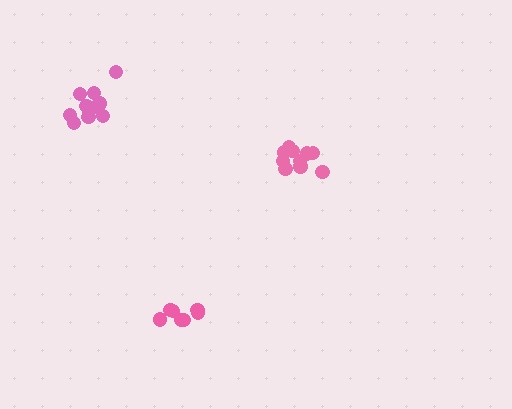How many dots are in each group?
Group 1: 12 dots, Group 2: 10 dots, Group 3: 7 dots (29 total).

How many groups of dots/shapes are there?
There are 3 groups.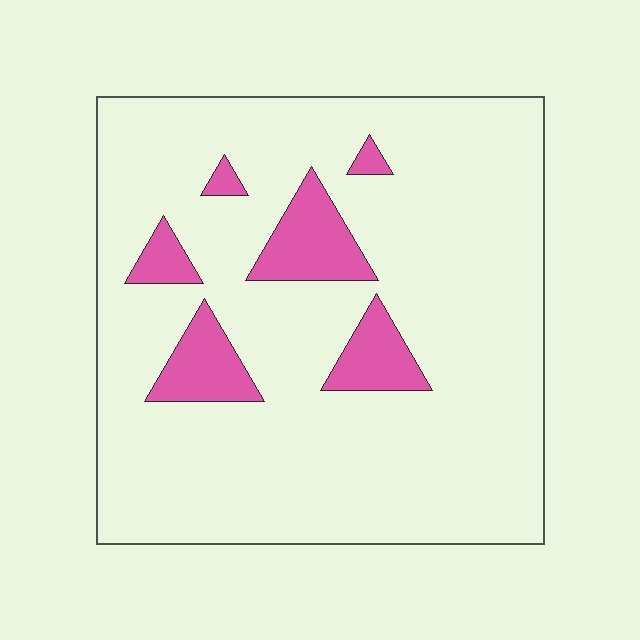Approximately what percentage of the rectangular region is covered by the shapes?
Approximately 10%.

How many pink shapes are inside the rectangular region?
6.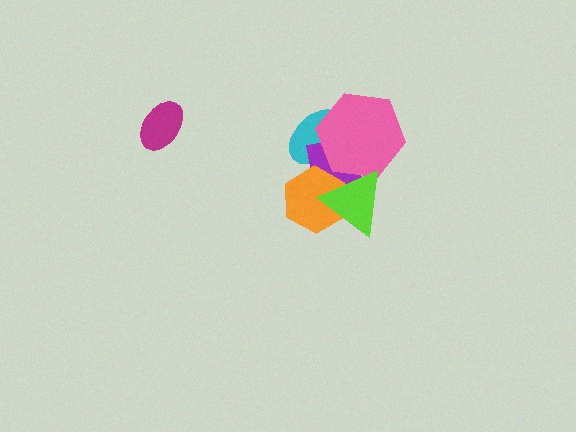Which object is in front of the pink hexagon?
The lime triangle is in front of the pink hexagon.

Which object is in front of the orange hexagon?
The lime triangle is in front of the orange hexagon.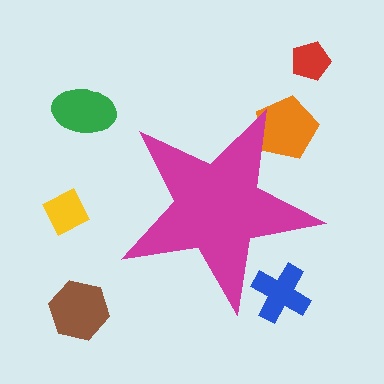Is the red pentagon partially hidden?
No, the red pentagon is fully visible.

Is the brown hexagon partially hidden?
No, the brown hexagon is fully visible.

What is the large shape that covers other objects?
A magenta star.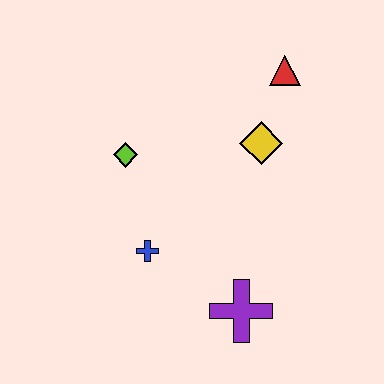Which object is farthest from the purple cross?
The red triangle is farthest from the purple cross.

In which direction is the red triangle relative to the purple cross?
The red triangle is above the purple cross.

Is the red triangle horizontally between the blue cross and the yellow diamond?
No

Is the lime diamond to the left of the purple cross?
Yes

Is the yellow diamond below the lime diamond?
No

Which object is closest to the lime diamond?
The blue cross is closest to the lime diamond.